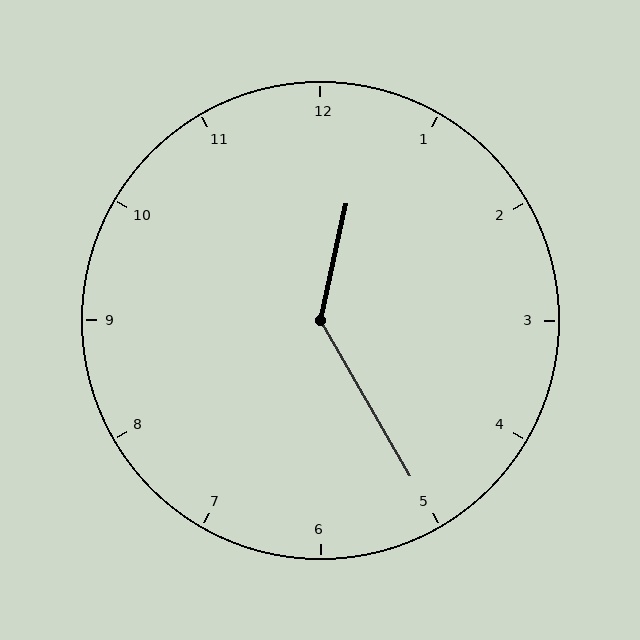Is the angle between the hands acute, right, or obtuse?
It is obtuse.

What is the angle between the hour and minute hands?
Approximately 138 degrees.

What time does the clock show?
12:25.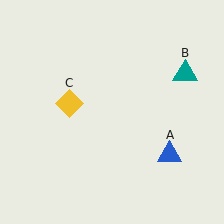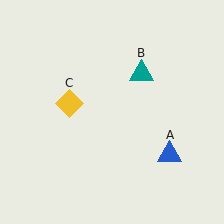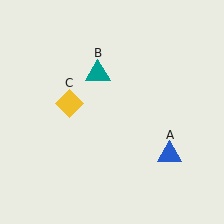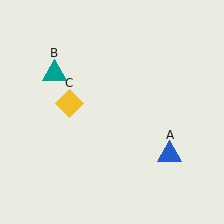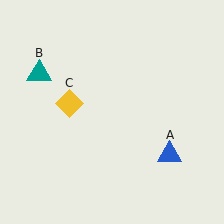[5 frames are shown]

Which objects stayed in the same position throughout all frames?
Blue triangle (object A) and yellow diamond (object C) remained stationary.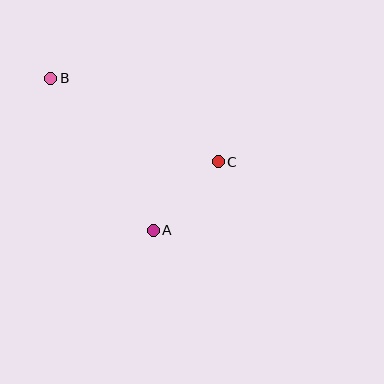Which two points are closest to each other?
Points A and C are closest to each other.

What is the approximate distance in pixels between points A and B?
The distance between A and B is approximately 183 pixels.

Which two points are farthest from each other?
Points B and C are farthest from each other.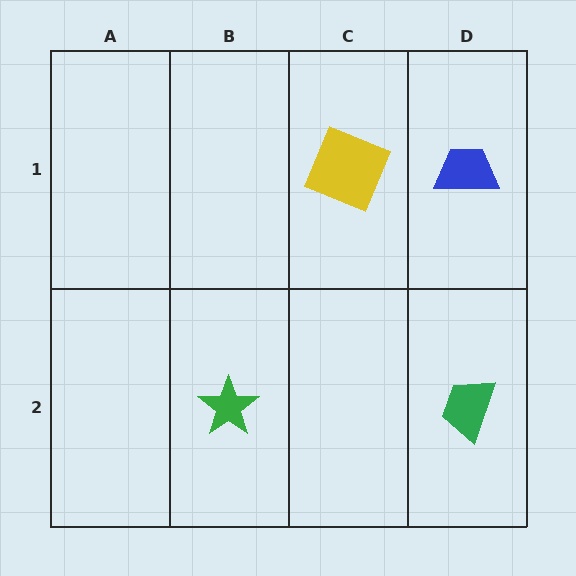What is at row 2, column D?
A green trapezoid.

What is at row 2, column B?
A green star.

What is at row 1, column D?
A blue trapezoid.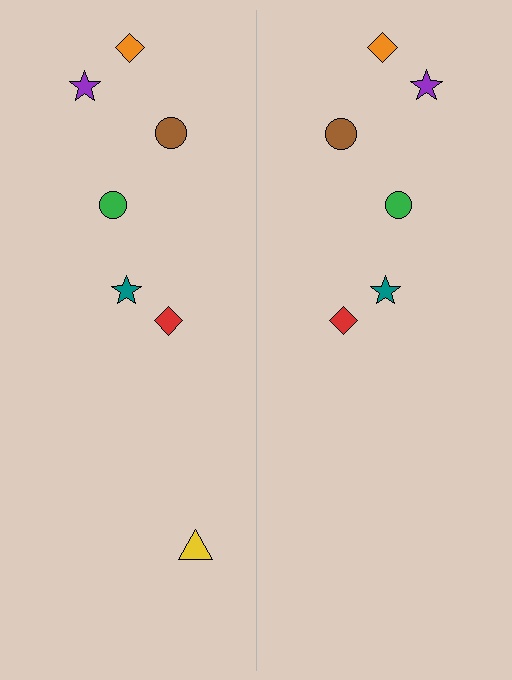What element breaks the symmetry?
A yellow triangle is missing from the right side.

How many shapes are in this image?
There are 13 shapes in this image.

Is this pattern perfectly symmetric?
No, the pattern is not perfectly symmetric. A yellow triangle is missing from the right side.